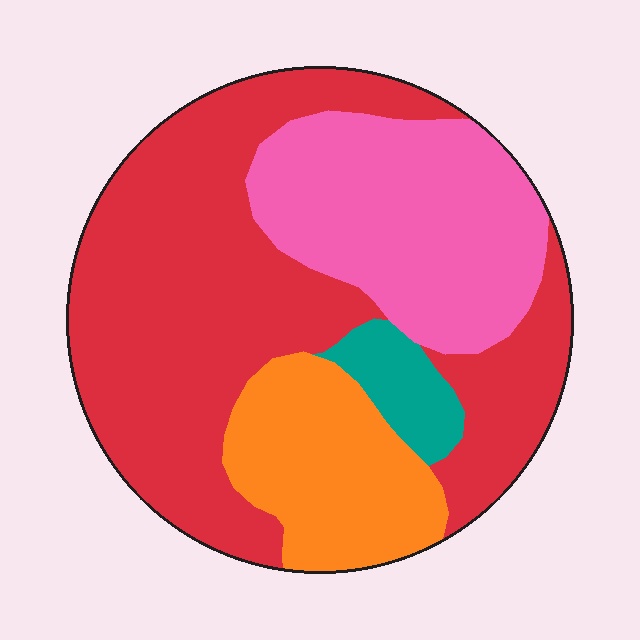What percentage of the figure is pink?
Pink covers 26% of the figure.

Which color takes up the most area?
Red, at roughly 50%.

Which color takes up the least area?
Teal, at roughly 5%.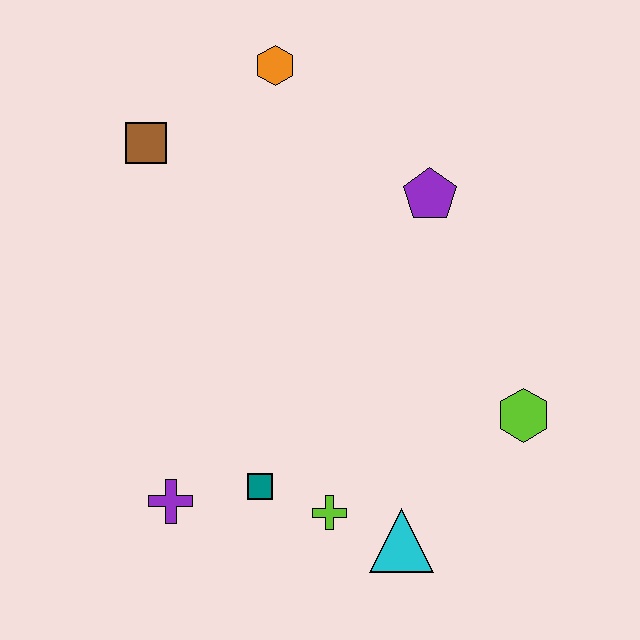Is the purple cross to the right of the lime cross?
No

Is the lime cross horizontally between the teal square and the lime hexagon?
Yes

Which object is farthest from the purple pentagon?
The purple cross is farthest from the purple pentagon.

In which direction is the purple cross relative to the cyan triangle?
The purple cross is to the left of the cyan triangle.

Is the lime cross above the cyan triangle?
Yes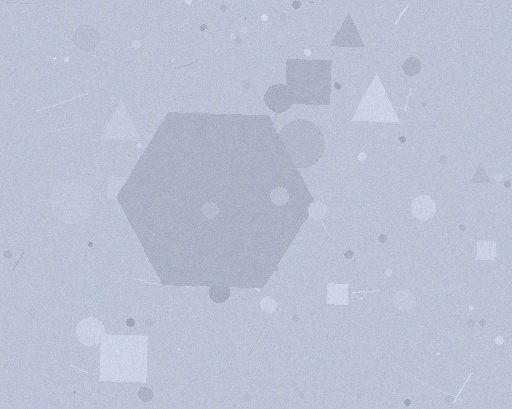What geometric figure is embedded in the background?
A hexagon is embedded in the background.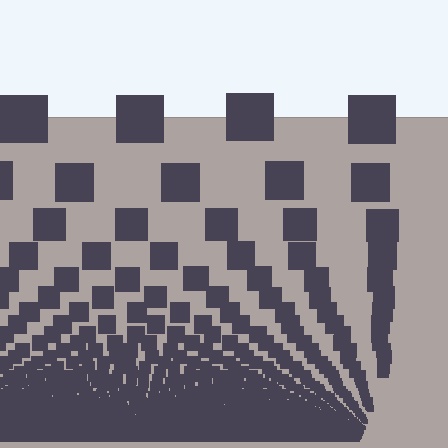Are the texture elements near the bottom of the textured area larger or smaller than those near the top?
Smaller. The gradient is inverted — elements near the bottom are smaller and denser.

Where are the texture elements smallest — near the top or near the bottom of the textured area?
Near the bottom.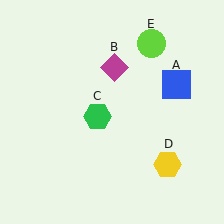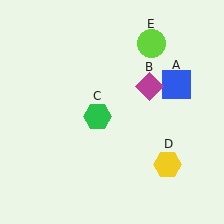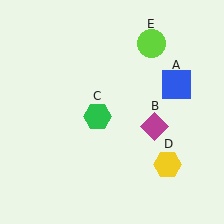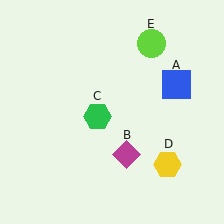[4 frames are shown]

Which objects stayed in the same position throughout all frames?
Blue square (object A) and green hexagon (object C) and yellow hexagon (object D) and lime circle (object E) remained stationary.